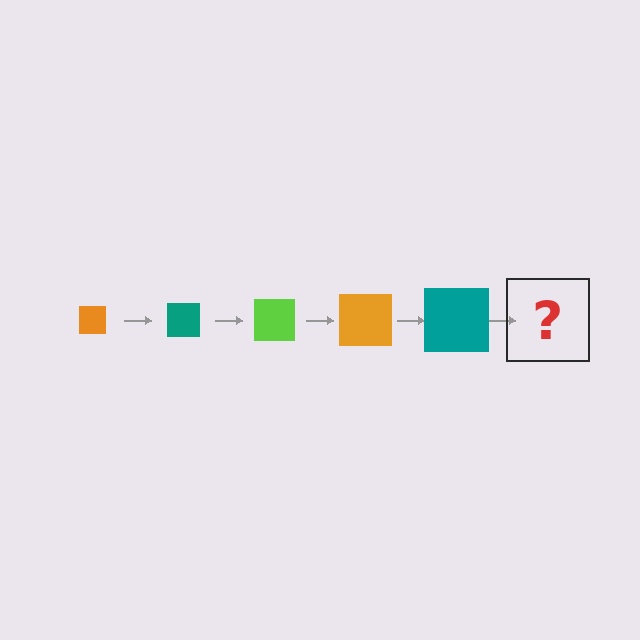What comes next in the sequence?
The next element should be a lime square, larger than the previous one.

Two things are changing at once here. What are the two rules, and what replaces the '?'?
The two rules are that the square grows larger each step and the color cycles through orange, teal, and lime. The '?' should be a lime square, larger than the previous one.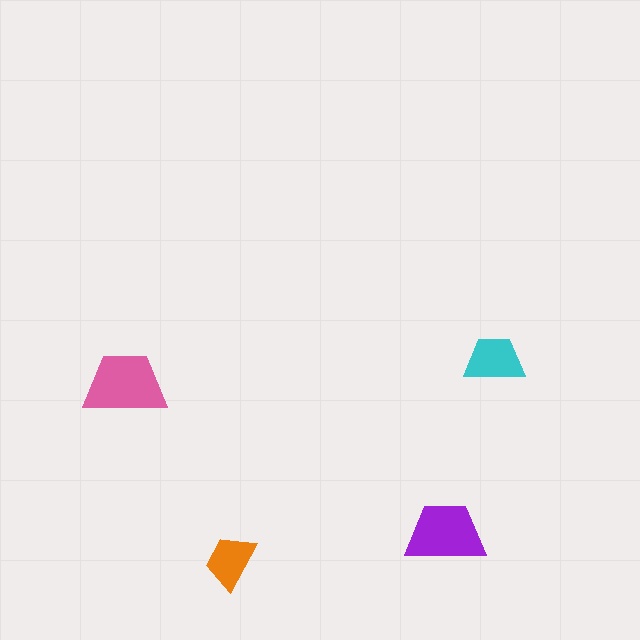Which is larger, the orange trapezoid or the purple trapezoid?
The purple one.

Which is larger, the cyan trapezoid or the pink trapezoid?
The pink one.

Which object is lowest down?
The orange trapezoid is bottommost.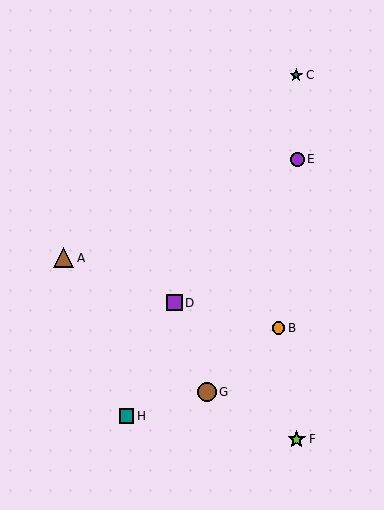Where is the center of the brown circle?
The center of the brown circle is at (207, 392).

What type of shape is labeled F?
Shape F is a lime star.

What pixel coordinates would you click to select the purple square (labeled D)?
Click at (175, 303) to select the purple square D.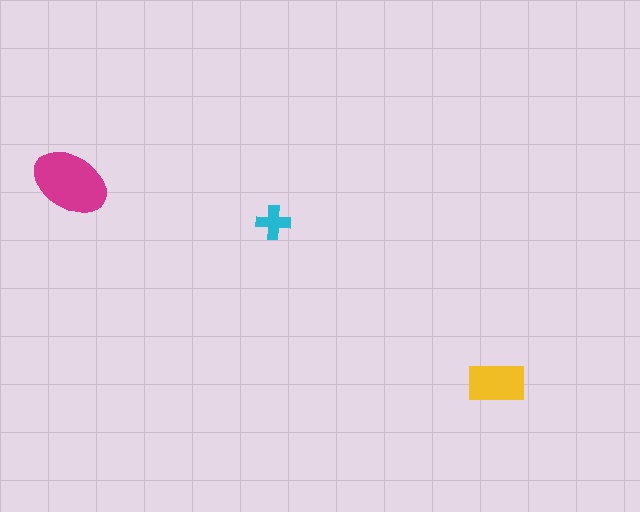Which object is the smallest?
The cyan cross.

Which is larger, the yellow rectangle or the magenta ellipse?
The magenta ellipse.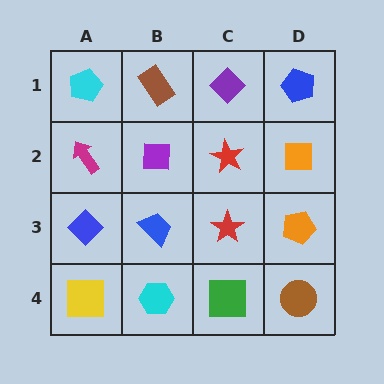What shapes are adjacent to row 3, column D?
An orange square (row 2, column D), a brown circle (row 4, column D), a red star (row 3, column C).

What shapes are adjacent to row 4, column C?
A red star (row 3, column C), a cyan hexagon (row 4, column B), a brown circle (row 4, column D).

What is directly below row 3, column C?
A green square.